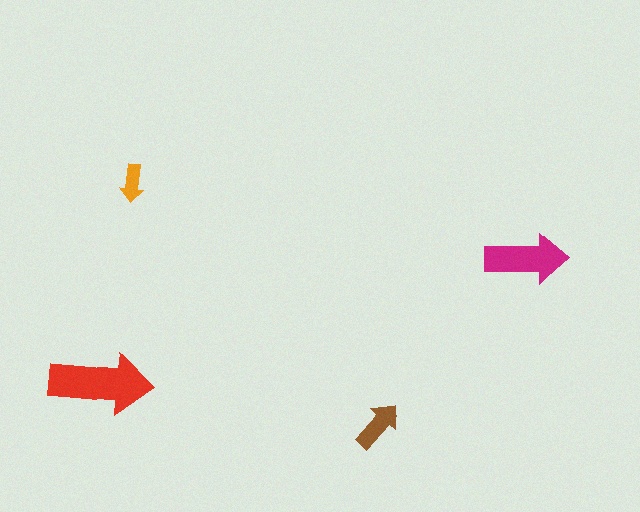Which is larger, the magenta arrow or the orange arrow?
The magenta one.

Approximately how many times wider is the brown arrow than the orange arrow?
About 1.5 times wider.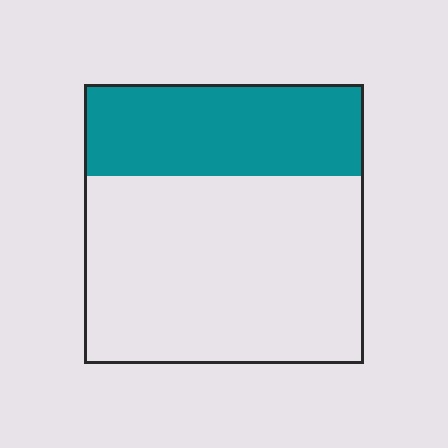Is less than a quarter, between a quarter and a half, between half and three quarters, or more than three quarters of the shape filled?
Between a quarter and a half.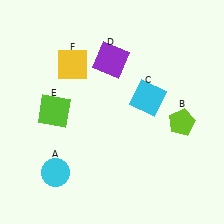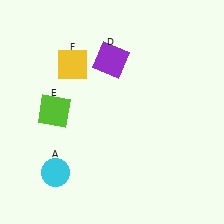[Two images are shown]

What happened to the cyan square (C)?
The cyan square (C) was removed in Image 2. It was in the top-right area of Image 1.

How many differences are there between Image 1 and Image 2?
There are 2 differences between the two images.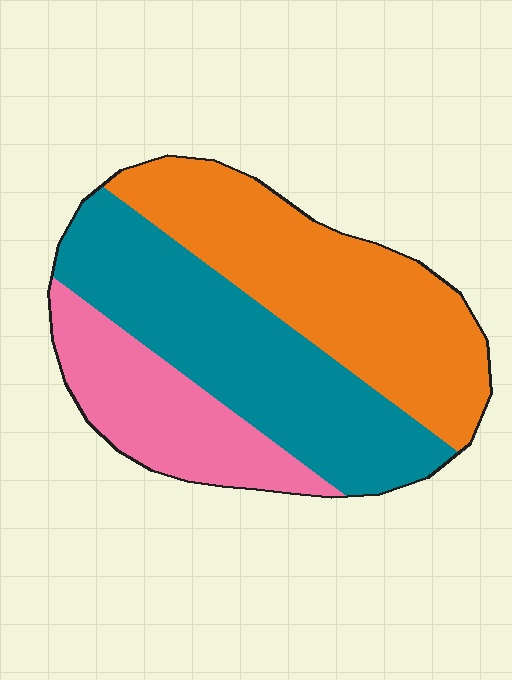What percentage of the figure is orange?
Orange takes up between a third and a half of the figure.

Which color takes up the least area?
Pink, at roughly 20%.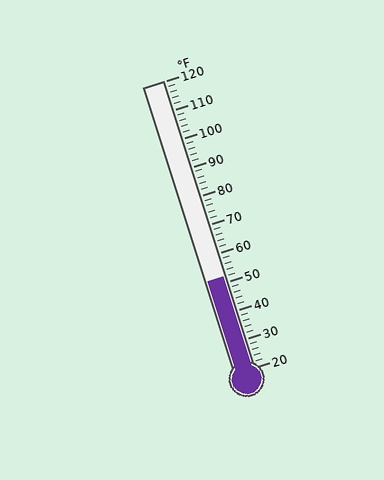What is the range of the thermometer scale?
The thermometer scale ranges from 20°F to 120°F.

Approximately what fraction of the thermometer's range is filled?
The thermometer is filled to approximately 30% of its range.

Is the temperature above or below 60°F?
The temperature is below 60°F.